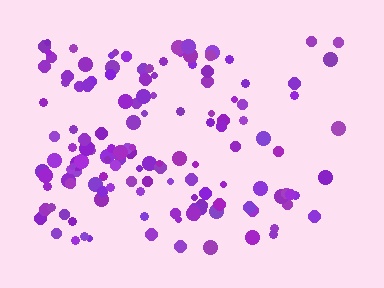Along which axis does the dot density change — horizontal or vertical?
Horizontal.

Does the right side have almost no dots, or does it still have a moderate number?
Still a moderate number, just noticeably fewer than the left.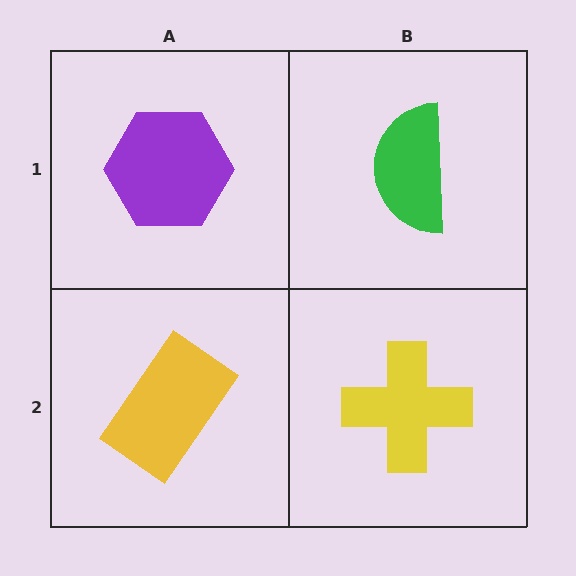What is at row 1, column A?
A purple hexagon.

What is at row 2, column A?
A yellow rectangle.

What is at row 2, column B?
A yellow cross.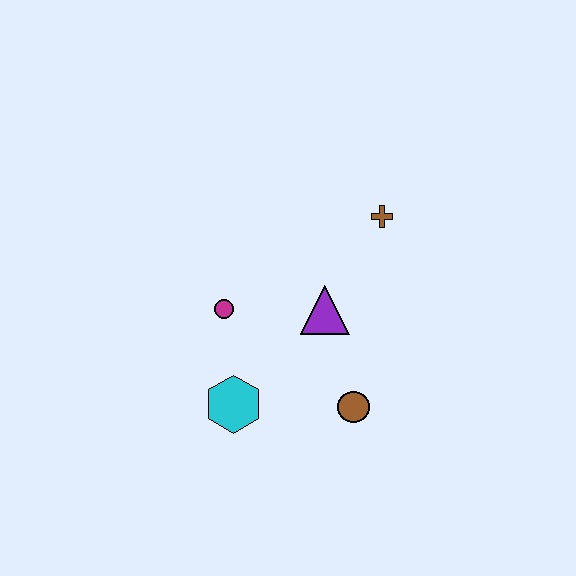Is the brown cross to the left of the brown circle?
No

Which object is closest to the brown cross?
The purple triangle is closest to the brown cross.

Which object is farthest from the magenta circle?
The brown cross is farthest from the magenta circle.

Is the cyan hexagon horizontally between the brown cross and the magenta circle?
Yes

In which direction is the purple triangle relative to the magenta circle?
The purple triangle is to the right of the magenta circle.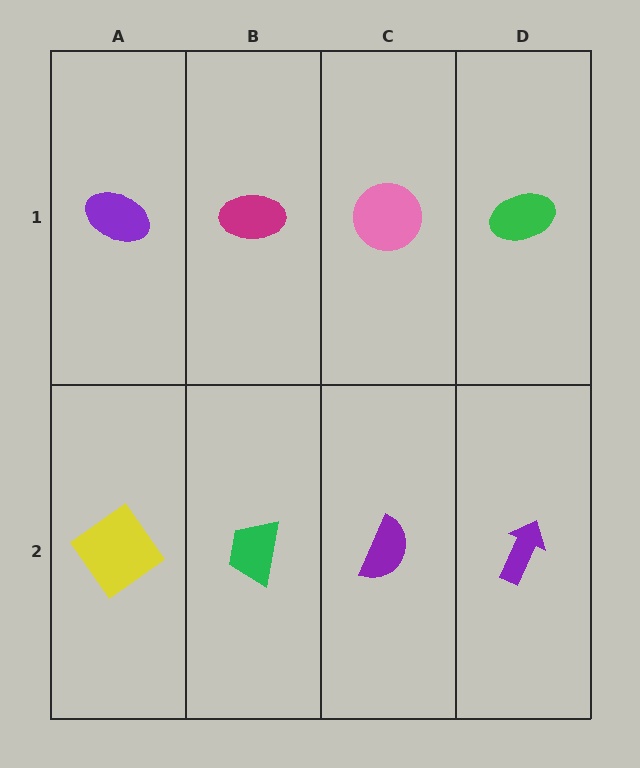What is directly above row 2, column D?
A green ellipse.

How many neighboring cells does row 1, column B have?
3.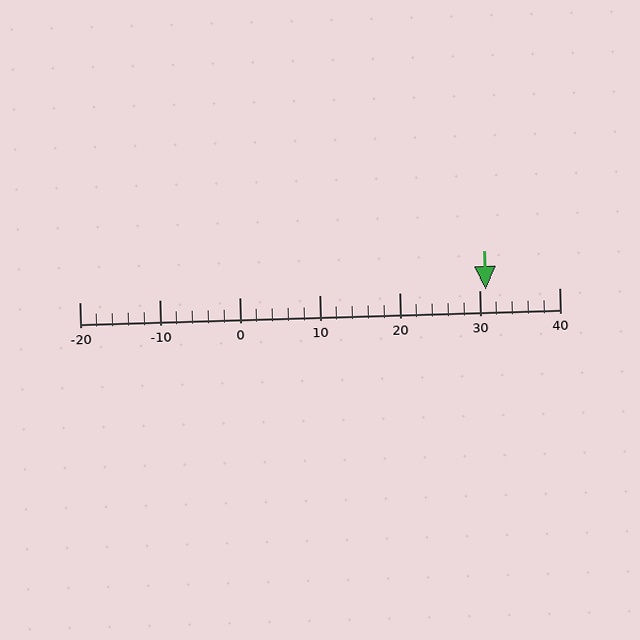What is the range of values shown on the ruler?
The ruler shows values from -20 to 40.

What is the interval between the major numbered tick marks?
The major tick marks are spaced 10 units apart.